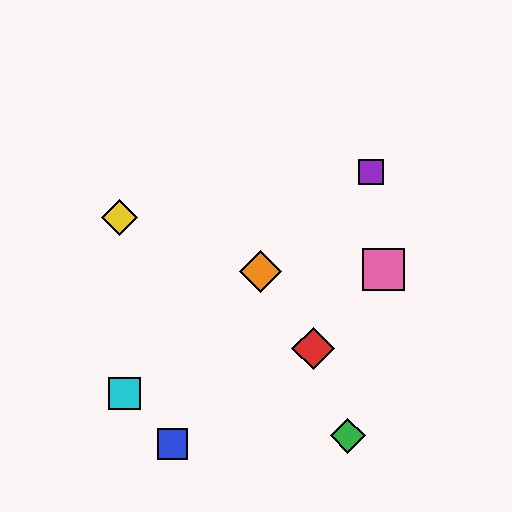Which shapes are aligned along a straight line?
The purple square, the orange diamond, the cyan square are aligned along a straight line.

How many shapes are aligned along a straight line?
3 shapes (the purple square, the orange diamond, the cyan square) are aligned along a straight line.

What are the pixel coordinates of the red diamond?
The red diamond is at (313, 349).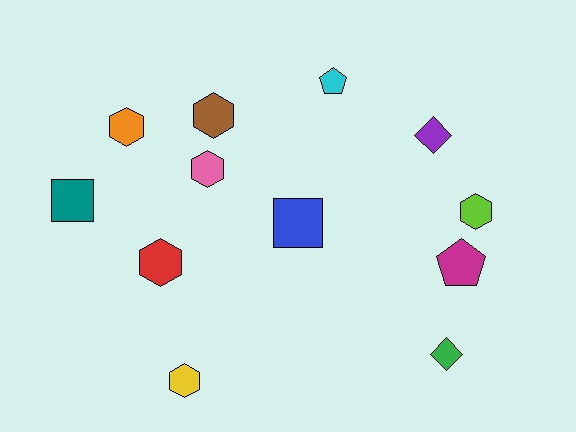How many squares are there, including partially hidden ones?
There are 2 squares.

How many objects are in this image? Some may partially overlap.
There are 12 objects.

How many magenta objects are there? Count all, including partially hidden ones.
There is 1 magenta object.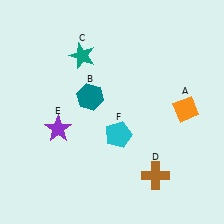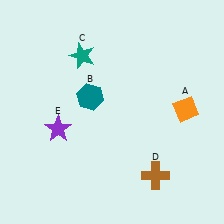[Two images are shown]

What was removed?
The cyan pentagon (F) was removed in Image 2.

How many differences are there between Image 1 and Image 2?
There is 1 difference between the two images.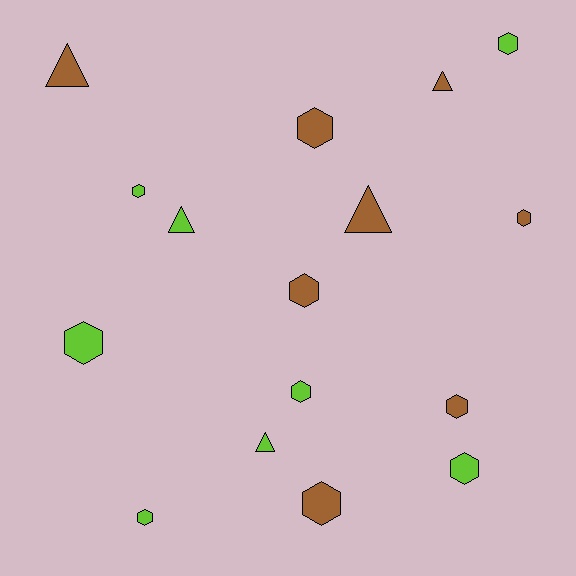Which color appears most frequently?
Brown, with 8 objects.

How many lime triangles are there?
There are 2 lime triangles.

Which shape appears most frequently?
Hexagon, with 11 objects.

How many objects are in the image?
There are 16 objects.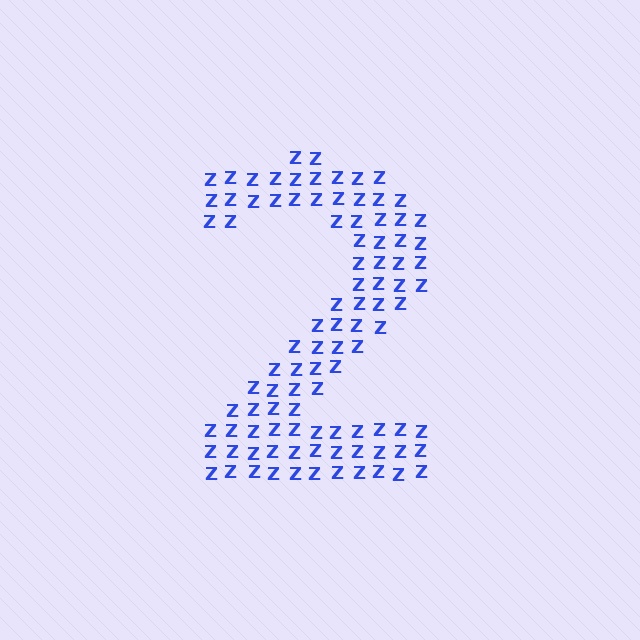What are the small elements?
The small elements are letter Z's.